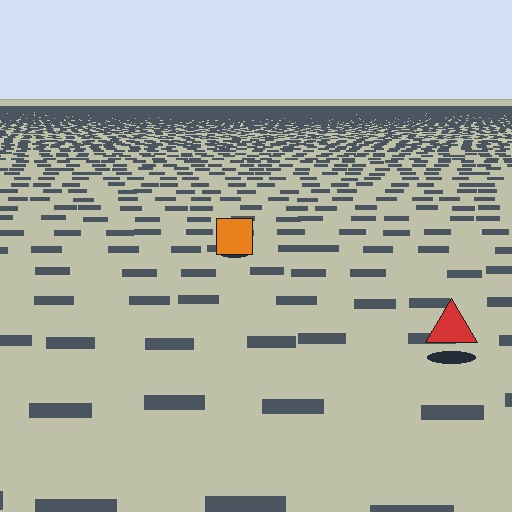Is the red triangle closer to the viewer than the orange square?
Yes. The red triangle is closer — you can tell from the texture gradient: the ground texture is coarser near it.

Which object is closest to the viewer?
The red triangle is closest. The texture marks near it are larger and more spread out.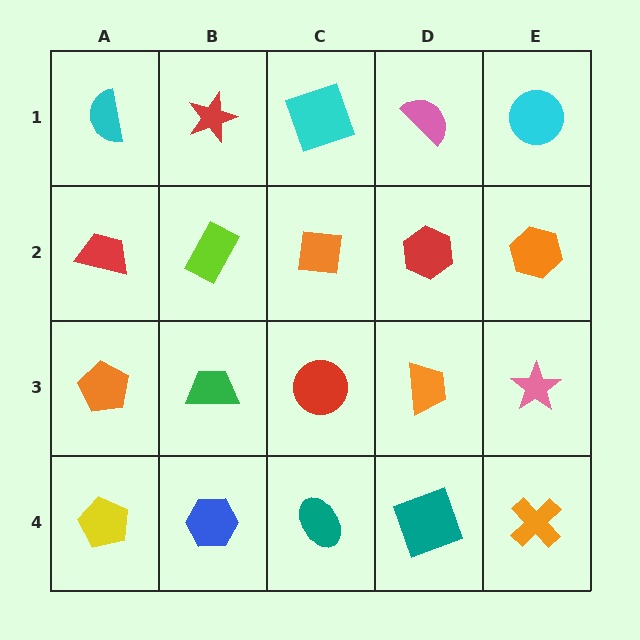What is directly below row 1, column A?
A red trapezoid.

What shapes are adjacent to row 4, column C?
A red circle (row 3, column C), a blue hexagon (row 4, column B), a teal square (row 4, column D).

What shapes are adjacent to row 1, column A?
A red trapezoid (row 2, column A), a red star (row 1, column B).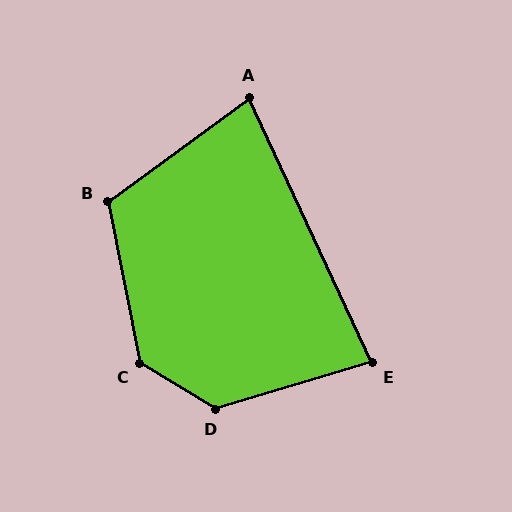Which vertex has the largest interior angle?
D, at approximately 133 degrees.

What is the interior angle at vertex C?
Approximately 132 degrees (obtuse).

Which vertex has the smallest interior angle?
A, at approximately 79 degrees.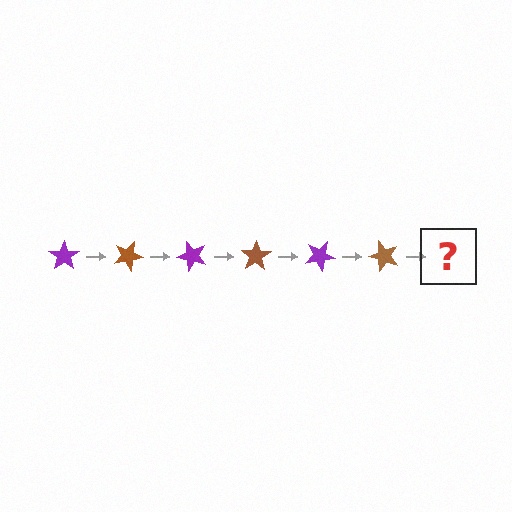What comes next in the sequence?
The next element should be a purple star, rotated 150 degrees from the start.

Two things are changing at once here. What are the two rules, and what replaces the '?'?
The two rules are that it rotates 25 degrees each step and the color cycles through purple and brown. The '?' should be a purple star, rotated 150 degrees from the start.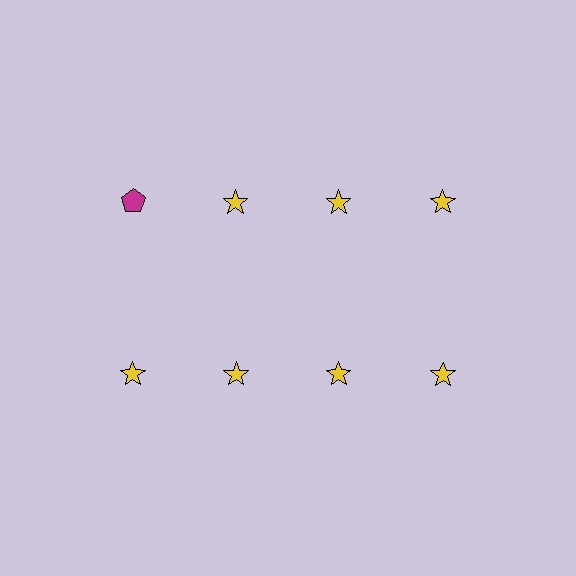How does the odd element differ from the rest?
It differs in both color (magenta instead of yellow) and shape (pentagon instead of star).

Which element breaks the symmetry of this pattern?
The magenta pentagon in the top row, leftmost column breaks the symmetry. All other shapes are yellow stars.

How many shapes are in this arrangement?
There are 8 shapes arranged in a grid pattern.